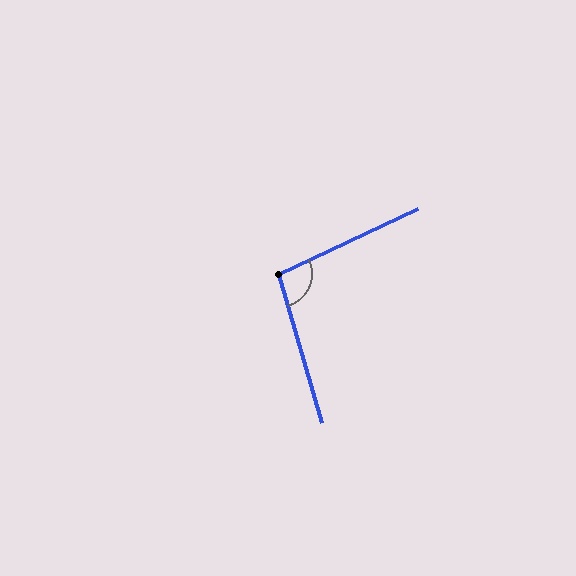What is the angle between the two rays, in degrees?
Approximately 99 degrees.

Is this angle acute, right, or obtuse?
It is obtuse.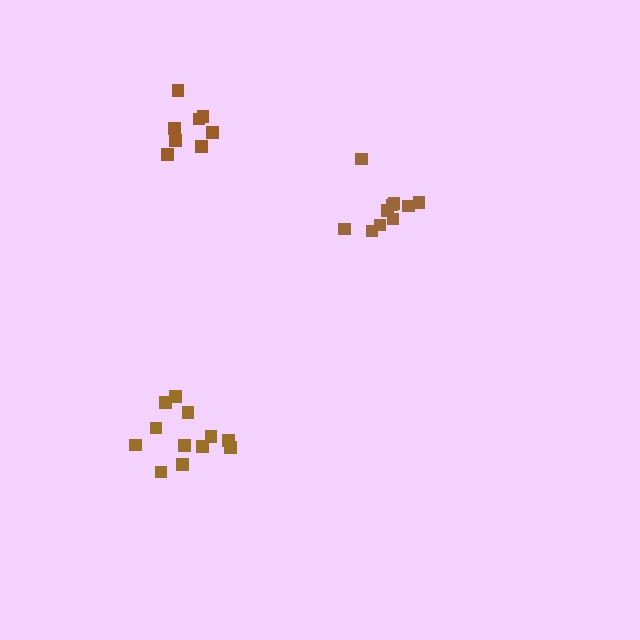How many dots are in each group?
Group 1: 10 dots, Group 2: 12 dots, Group 3: 8 dots (30 total).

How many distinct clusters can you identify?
There are 3 distinct clusters.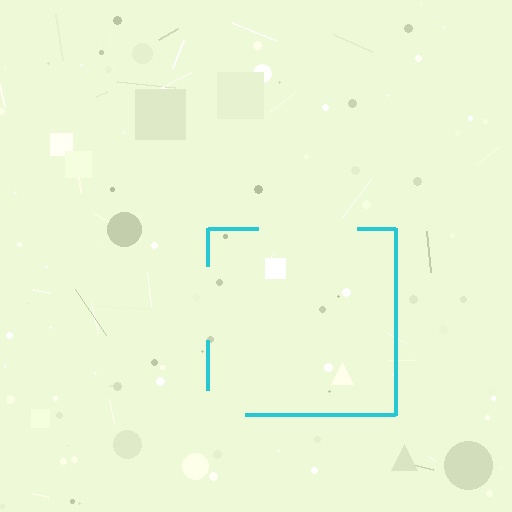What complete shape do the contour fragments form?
The contour fragments form a square.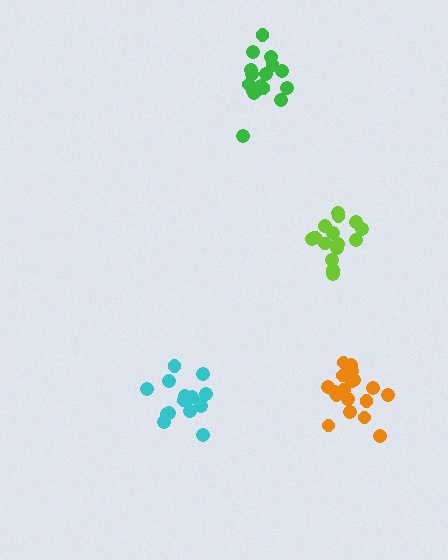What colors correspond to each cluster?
The clusters are colored: cyan, orange, green, lime.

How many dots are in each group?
Group 1: 15 dots, Group 2: 18 dots, Group 3: 17 dots, Group 4: 15 dots (65 total).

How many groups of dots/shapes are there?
There are 4 groups.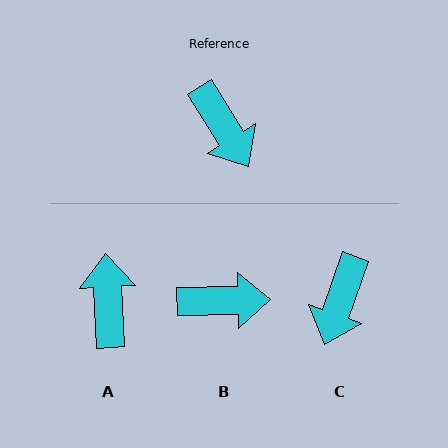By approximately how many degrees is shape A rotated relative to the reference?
Approximately 151 degrees counter-clockwise.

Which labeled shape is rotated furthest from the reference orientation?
A, about 151 degrees away.